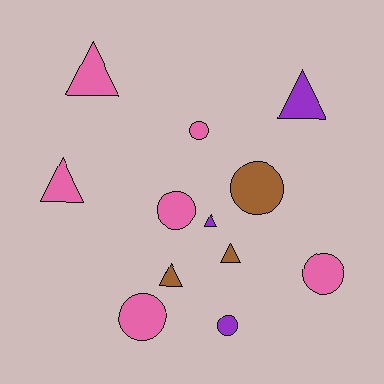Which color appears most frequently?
Pink, with 6 objects.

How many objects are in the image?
There are 12 objects.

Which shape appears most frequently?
Triangle, with 6 objects.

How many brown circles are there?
There is 1 brown circle.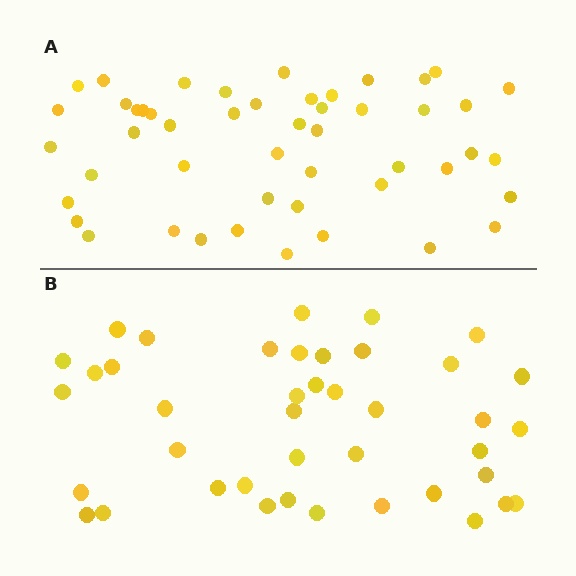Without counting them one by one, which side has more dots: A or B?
Region A (the top region) has more dots.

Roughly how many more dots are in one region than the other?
Region A has roughly 8 or so more dots than region B.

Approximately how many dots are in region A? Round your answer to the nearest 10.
About 50 dots. (The exact count is 49, which rounds to 50.)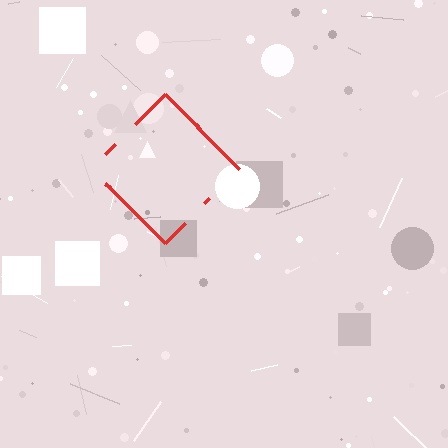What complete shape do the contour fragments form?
The contour fragments form a diamond.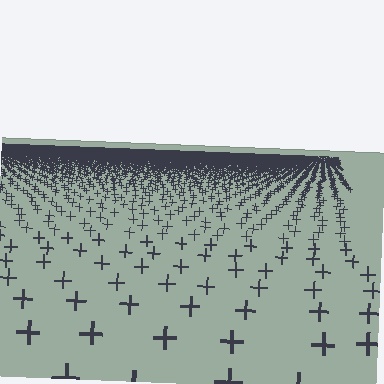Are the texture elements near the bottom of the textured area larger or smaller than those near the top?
Larger. Near the bottom, elements are closer to the viewer and appear at a bigger on-screen size.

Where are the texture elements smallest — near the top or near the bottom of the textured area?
Near the top.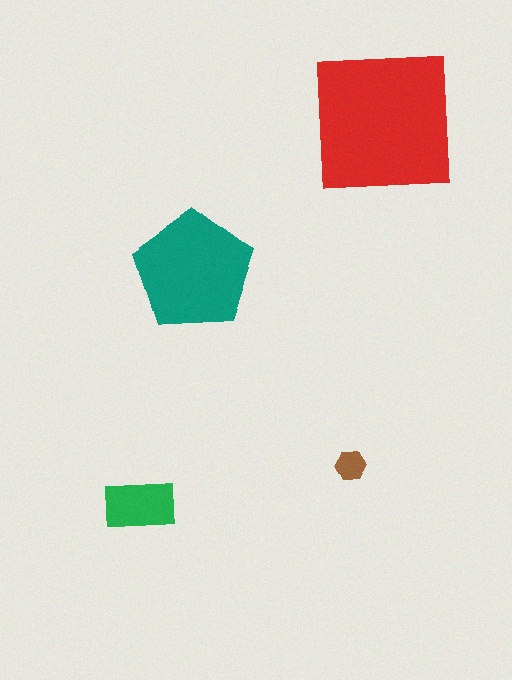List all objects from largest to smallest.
The red square, the teal pentagon, the green rectangle, the brown hexagon.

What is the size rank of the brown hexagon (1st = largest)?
4th.